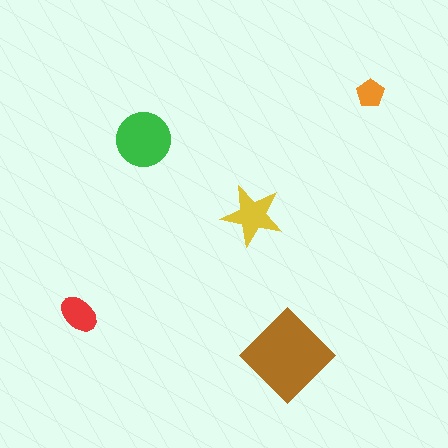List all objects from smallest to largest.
The orange pentagon, the red ellipse, the yellow star, the green circle, the brown diamond.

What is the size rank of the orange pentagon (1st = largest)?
5th.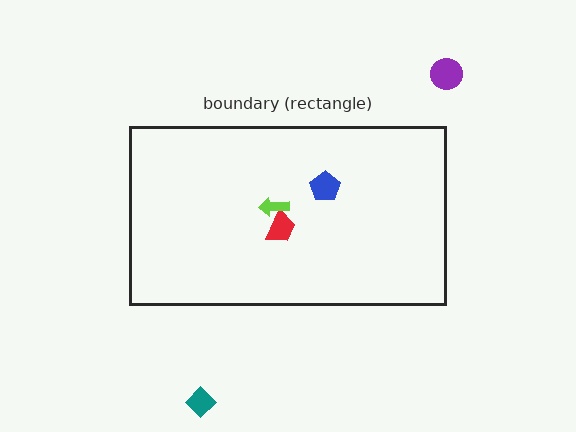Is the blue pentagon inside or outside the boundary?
Inside.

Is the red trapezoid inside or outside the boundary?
Inside.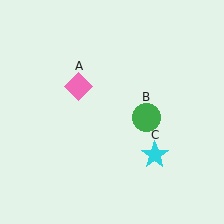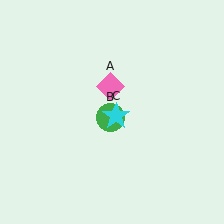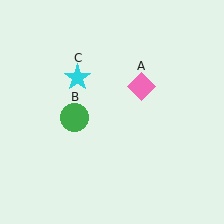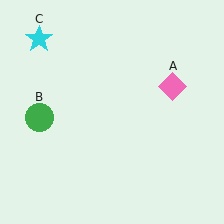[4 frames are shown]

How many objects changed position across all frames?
3 objects changed position: pink diamond (object A), green circle (object B), cyan star (object C).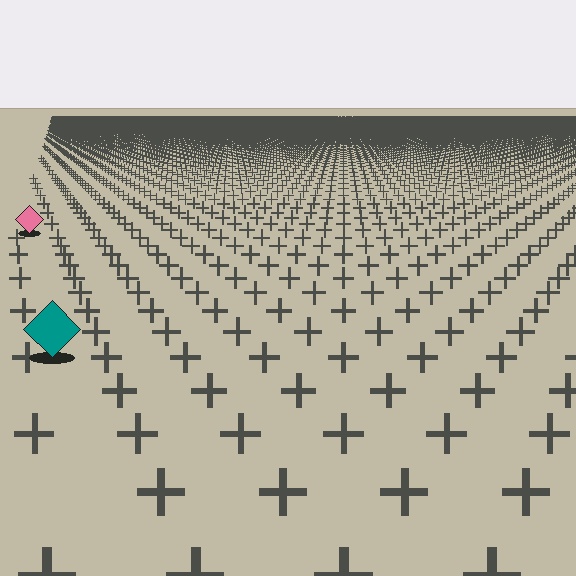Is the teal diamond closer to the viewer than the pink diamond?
Yes. The teal diamond is closer — you can tell from the texture gradient: the ground texture is coarser near it.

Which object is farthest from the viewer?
The pink diamond is farthest from the viewer. It appears smaller and the ground texture around it is denser.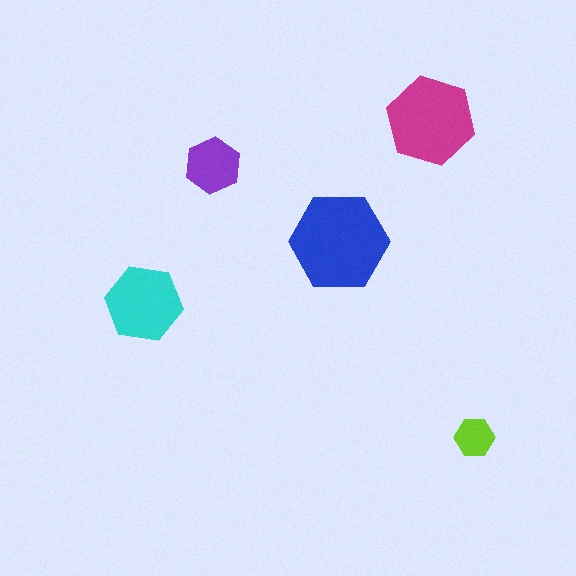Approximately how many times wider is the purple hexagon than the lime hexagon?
About 1.5 times wider.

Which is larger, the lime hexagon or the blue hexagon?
The blue one.